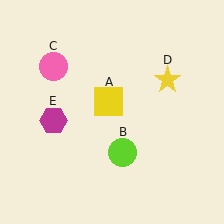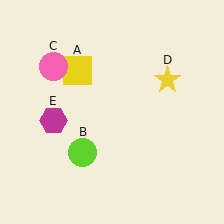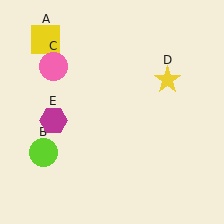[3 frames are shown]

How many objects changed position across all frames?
2 objects changed position: yellow square (object A), lime circle (object B).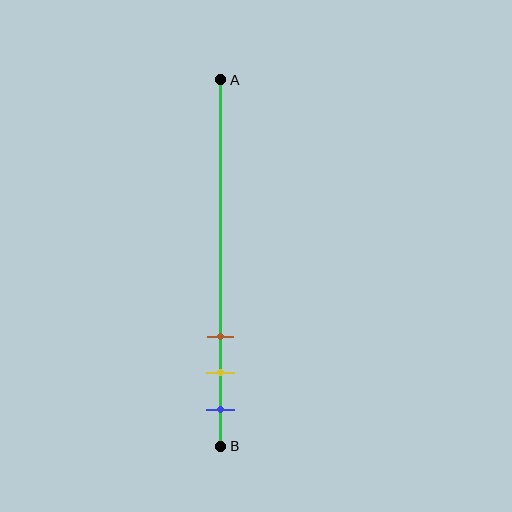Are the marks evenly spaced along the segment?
Yes, the marks are approximately evenly spaced.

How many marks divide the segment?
There are 3 marks dividing the segment.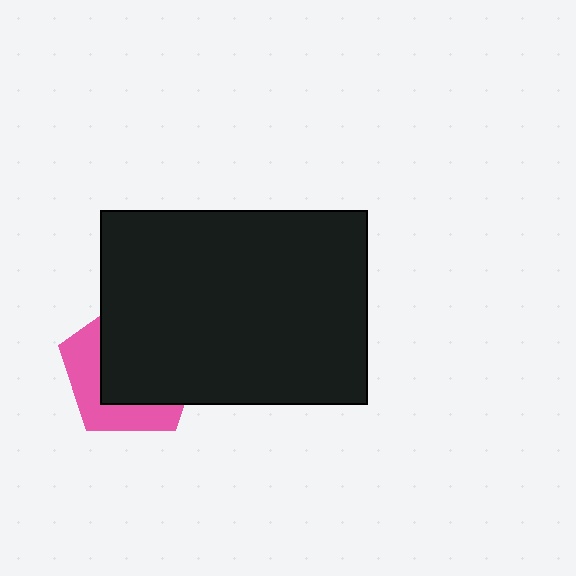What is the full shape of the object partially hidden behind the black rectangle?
The partially hidden object is a pink pentagon.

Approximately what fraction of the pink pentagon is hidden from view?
Roughly 64% of the pink pentagon is hidden behind the black rectangle.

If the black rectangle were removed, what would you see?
You would see the complete pink pentagon.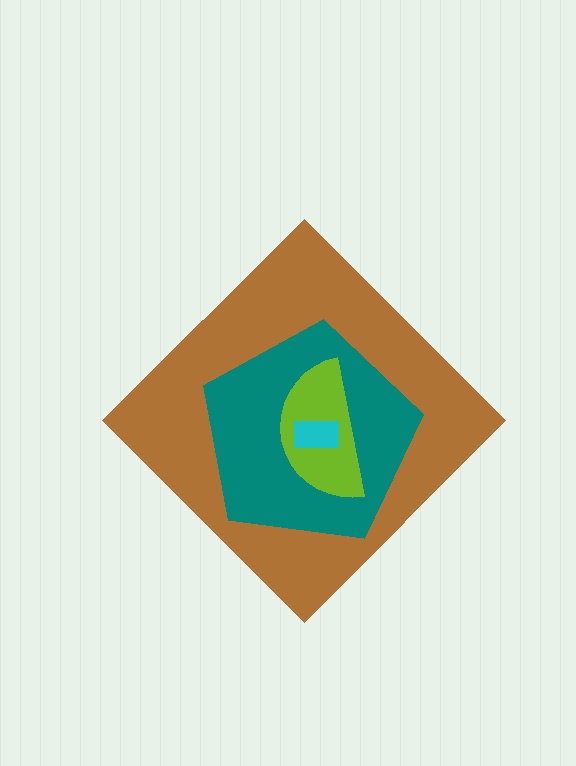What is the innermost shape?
The cyan rectangle.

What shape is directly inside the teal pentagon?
The lime semicircle.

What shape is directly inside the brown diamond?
The teal pentagon.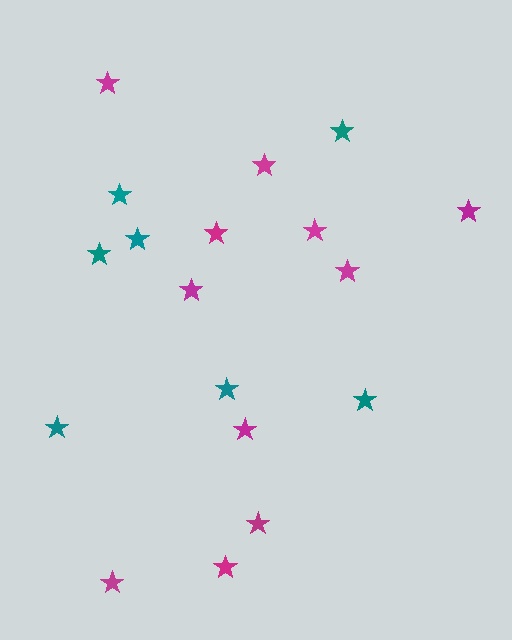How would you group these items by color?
There are 2 groups: one group of teal stars (7) and one group of magenta stars (11).